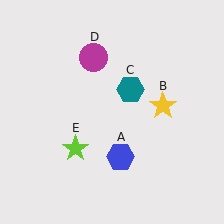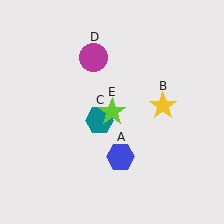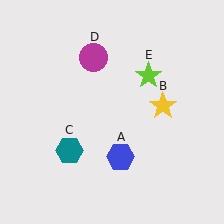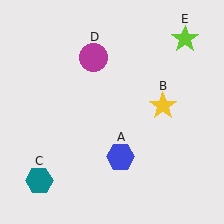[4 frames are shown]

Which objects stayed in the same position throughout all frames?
Blue hexagon (object A) and yellow star (object B) and magenta circle (object D) remained stationary.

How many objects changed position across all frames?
2 objects changed position: teal hexagon (object C), lime star (object E).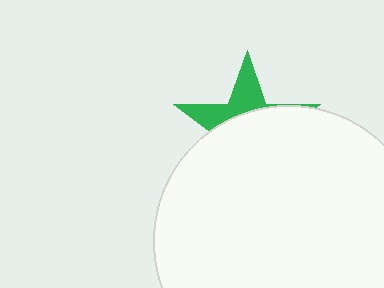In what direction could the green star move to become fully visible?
The green star could move up. That would shift it out from behind the white circle entirely.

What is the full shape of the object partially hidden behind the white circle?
The partially hidden object is a green star.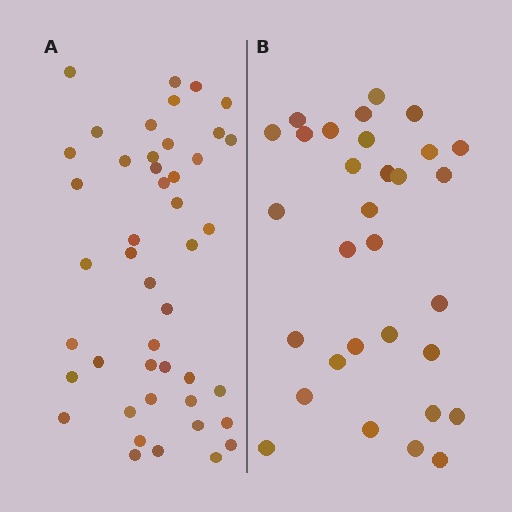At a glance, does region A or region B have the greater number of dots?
Region A (the left region) has more dots.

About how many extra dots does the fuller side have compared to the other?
Region A has approximately 15 more dots than region B.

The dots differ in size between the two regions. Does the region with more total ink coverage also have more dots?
No. Region B has more total ink coverage because its dots are larger, but region A actually contains more individual dots. Total area can be misleading — the number of items is what matters here.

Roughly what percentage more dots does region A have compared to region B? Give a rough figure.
About 45% more.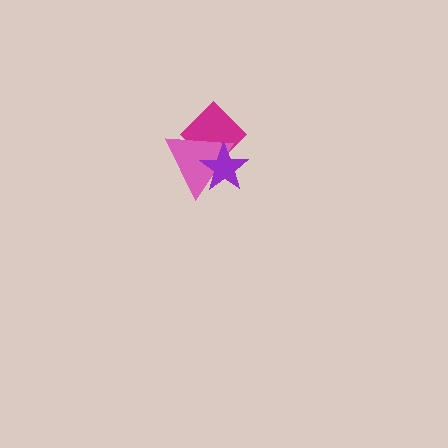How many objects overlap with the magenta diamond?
2 objects overlap with the magenta diamond.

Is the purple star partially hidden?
No, no other shape covers it.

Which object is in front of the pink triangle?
The purple star is in front of the pink triangle.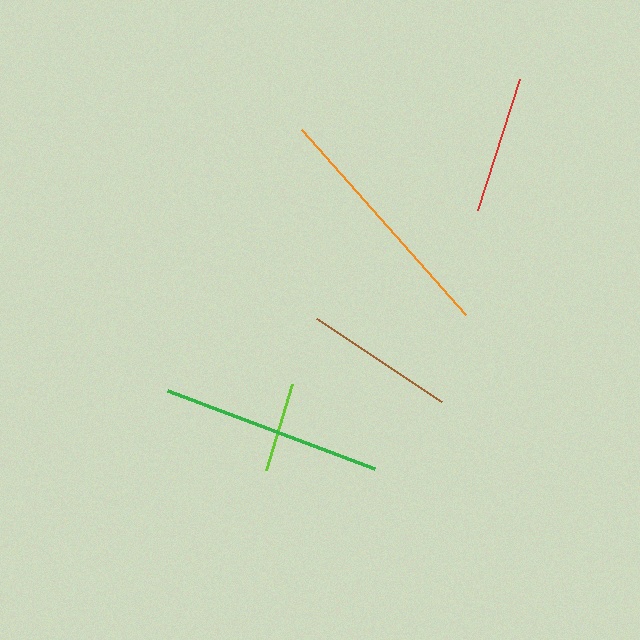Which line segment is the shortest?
The lime line is the shortest at approximately 89 pixels.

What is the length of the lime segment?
The lime segment is approximately 89 pixels long.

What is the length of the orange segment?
The orange segment is approximately 247 pixels long.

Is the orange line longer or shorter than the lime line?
The orange line is longer than the lime line.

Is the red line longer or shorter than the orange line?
The orange line is longer than the red line.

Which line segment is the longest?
The orange line is the longest at approximately 247 pixels.